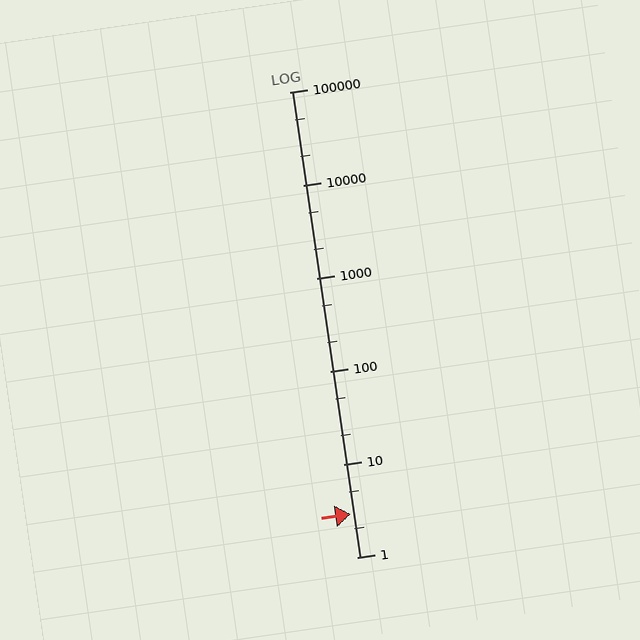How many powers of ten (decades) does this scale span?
The scale spans 5 decades, from 1 to 100000.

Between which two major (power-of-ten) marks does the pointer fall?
The pointer is between 1 and 10.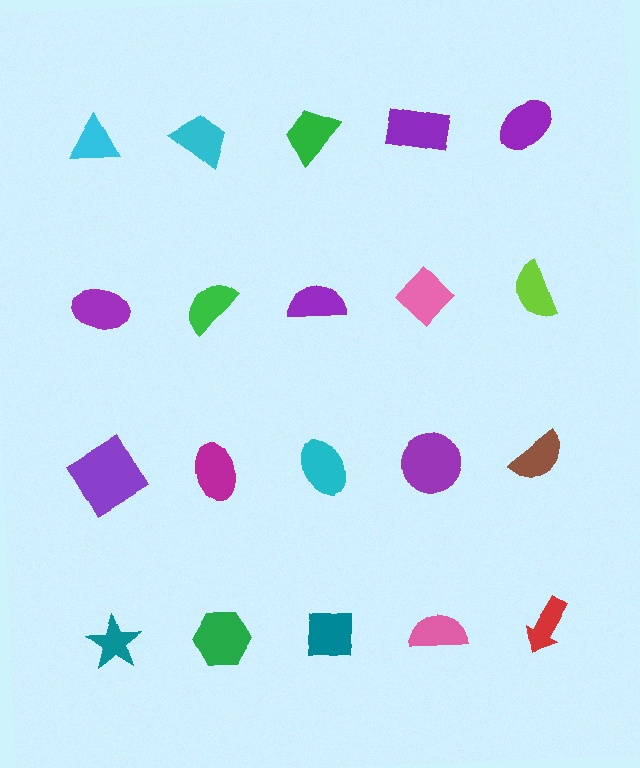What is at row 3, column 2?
A magenta ellipse.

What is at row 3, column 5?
A brown semicircle.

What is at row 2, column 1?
A purple ellipse.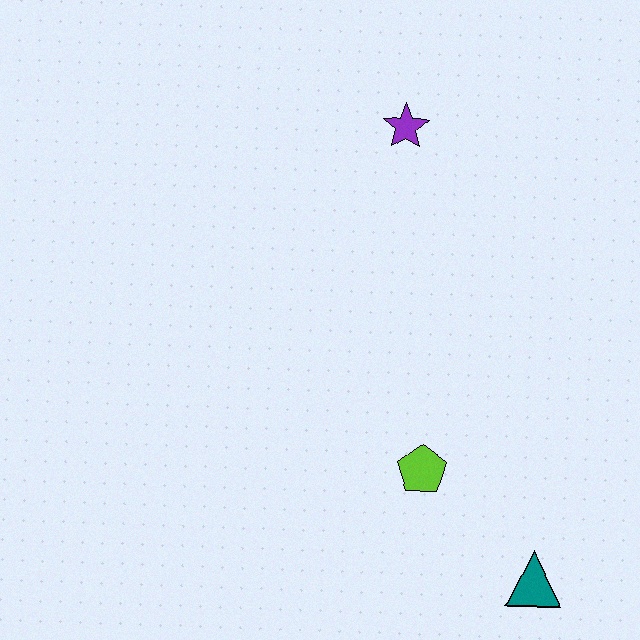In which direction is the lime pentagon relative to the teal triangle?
The lime pentagon is to the left of the teal triangle.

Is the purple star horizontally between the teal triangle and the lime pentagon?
No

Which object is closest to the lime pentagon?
The teal triangle is closest to the lime pentagon.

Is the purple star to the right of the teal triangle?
No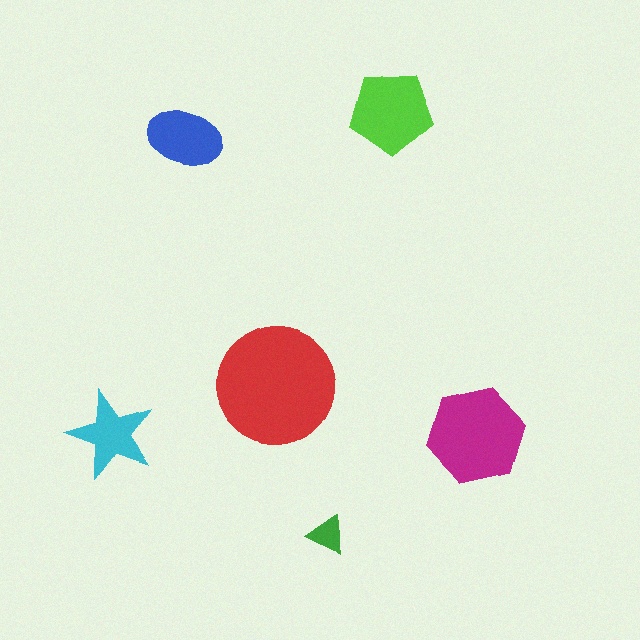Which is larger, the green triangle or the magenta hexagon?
The magenta hexagon.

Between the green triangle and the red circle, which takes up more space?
The red circle.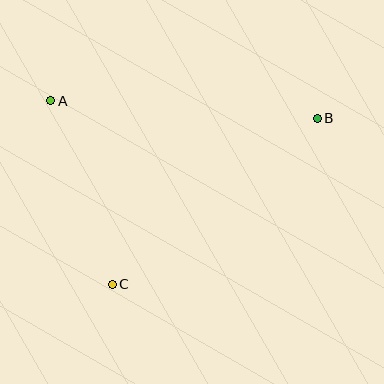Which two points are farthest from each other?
Points A and B are farthest from each other.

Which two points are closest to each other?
Points A and C are closest to each other.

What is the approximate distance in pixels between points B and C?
The distance between B and C is approximately 264 pixels.